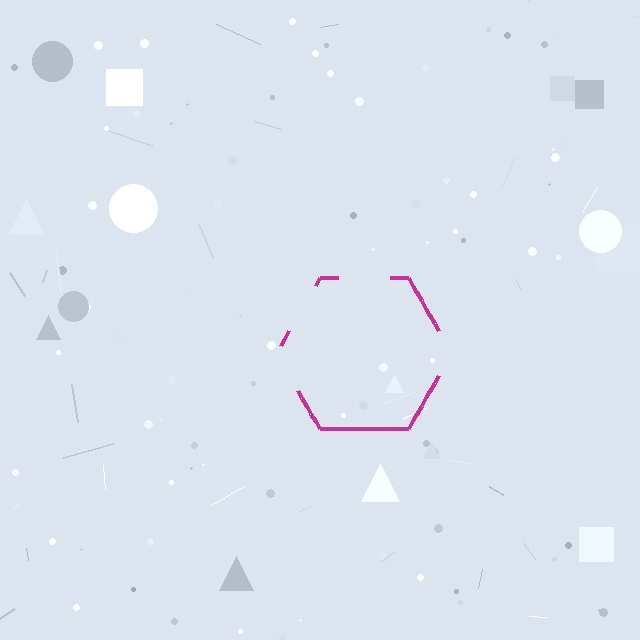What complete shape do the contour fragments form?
The contour fragments form a hexagon.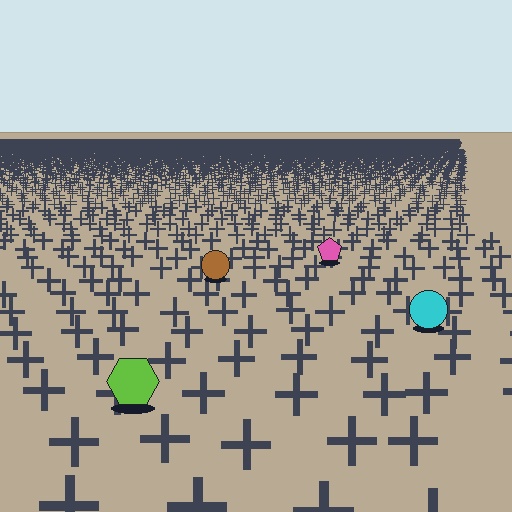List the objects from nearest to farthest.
From nearest to farthest: the lime hexagon, the cyan circle, the brown circle, the pink pentagon.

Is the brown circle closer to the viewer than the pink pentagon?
Yes. The brown circle is closer — you can tell from the texture gradient: the ground texture is coarser near it.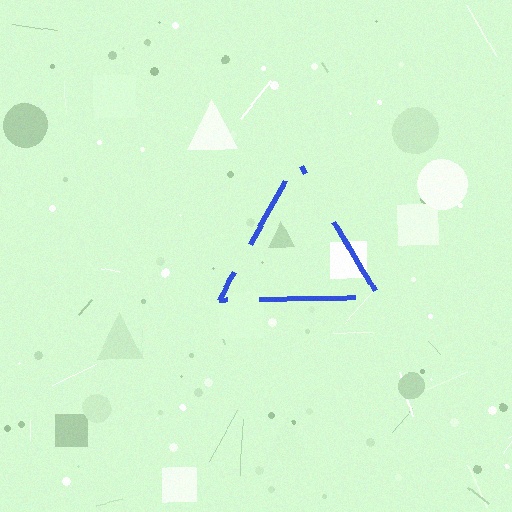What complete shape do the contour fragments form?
The contour fragments form a triangle.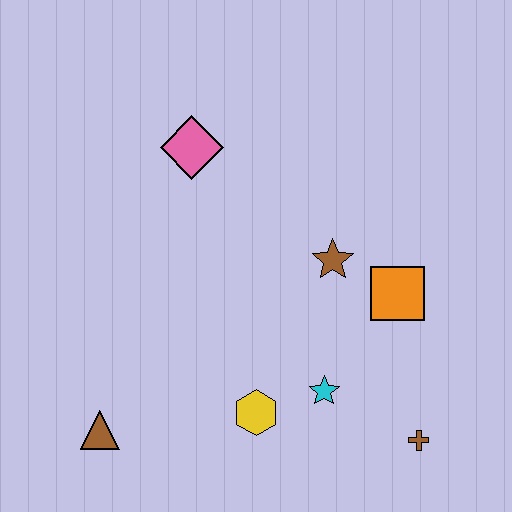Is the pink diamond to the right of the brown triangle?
Yes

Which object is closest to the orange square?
The brown star is closest to the orange square.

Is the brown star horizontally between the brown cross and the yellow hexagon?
Yes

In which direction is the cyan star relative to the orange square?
The cyan star is below the orange square.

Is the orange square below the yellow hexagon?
No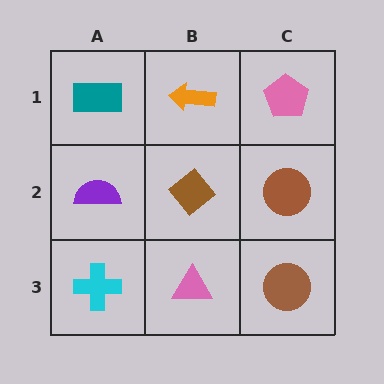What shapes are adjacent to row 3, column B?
A brown diamond (row 2, column B), a cyan cross (row 3, column A), a brown circle (row 3, column C).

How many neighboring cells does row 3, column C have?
2.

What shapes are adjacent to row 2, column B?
An orange arrow (row 1, column B), a pink triangle (row 3, column B), a purple semicircle (row 2, column A), a brown circle (row 2, column C).